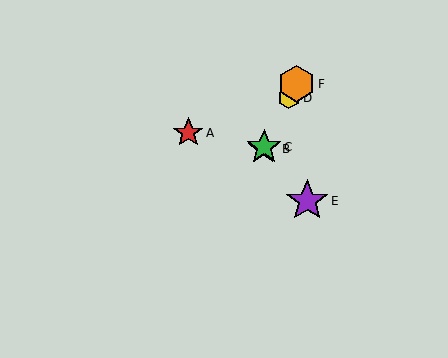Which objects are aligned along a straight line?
Objects B, C, D, F are aligned along a straight line.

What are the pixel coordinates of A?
Object A is at (188, 133).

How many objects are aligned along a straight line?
4 objects (B, C, D, F) are aligned along a straight line.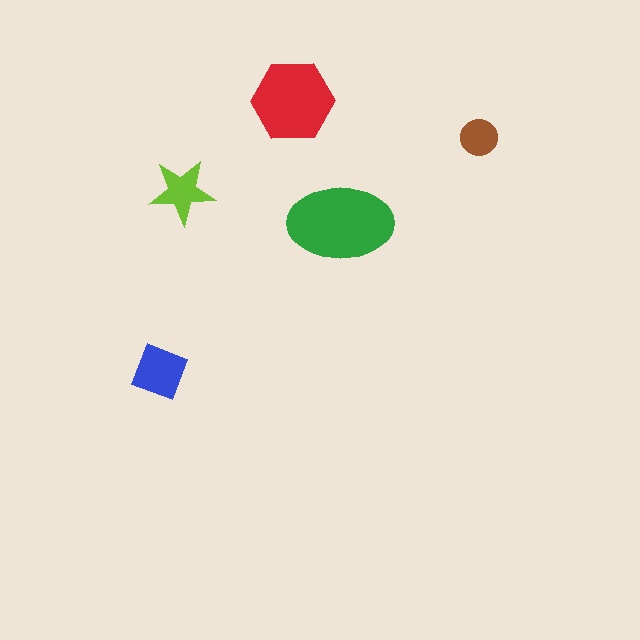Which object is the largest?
The green ellipse.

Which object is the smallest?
The brown circle.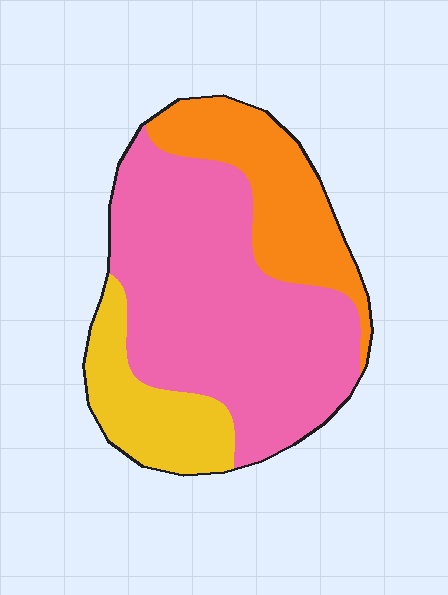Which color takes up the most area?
Pink, at roughly 60%.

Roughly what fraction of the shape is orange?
Orange covers around 25% of the shape.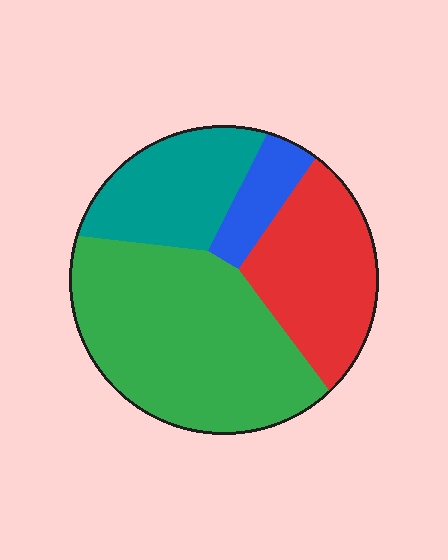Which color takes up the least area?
Blue, at roughly 10%.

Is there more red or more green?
Green.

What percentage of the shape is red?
Red takes up about one quarter (1/4) of the shape.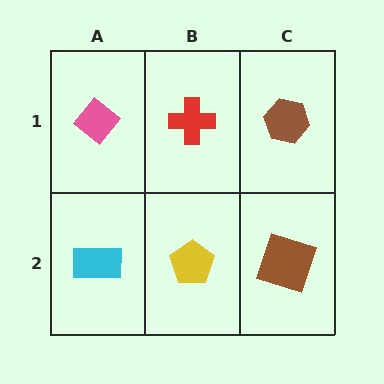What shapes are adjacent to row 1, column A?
A cyan rectangle (row 2, column A), a red cross (row 1, column B).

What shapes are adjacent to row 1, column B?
A yellow pentagon (row 2, column B), a pink diamond (row 1, column A), a brown hexagon (row 1, column C).